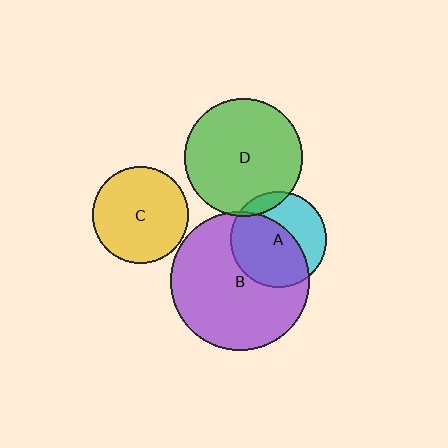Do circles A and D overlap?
Yes.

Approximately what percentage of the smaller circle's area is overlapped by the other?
Approximately 10%.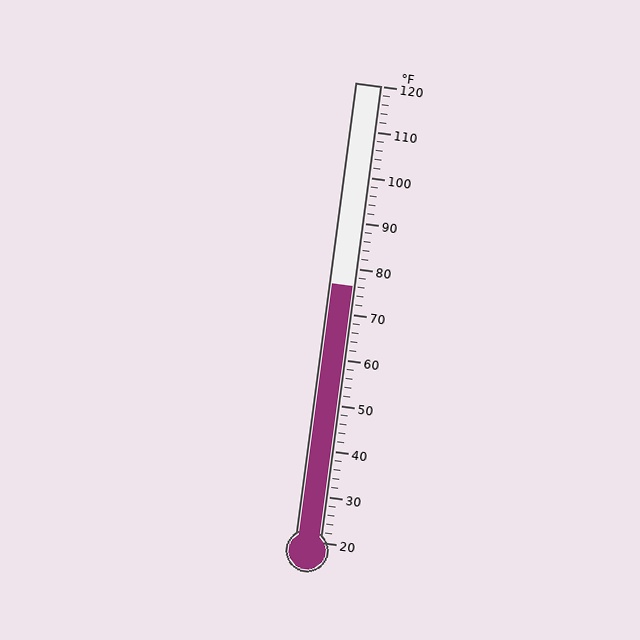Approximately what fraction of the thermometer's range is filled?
The thermometer is filled to approximately 55% of its range.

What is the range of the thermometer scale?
The thermometer scale ranges from 20°F to 120°F.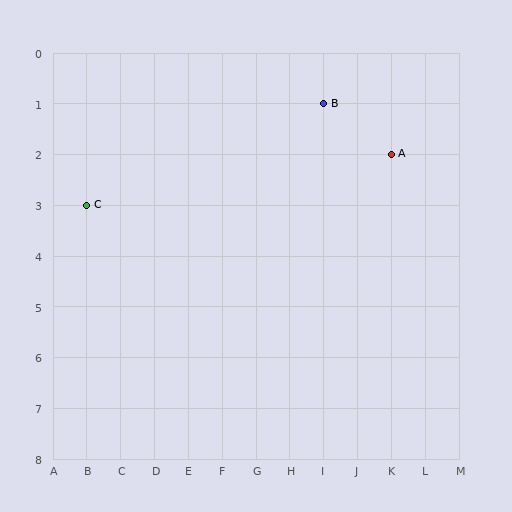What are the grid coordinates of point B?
Point B is at grid coordinates (I, 1).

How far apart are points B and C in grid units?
Points B and C are 7 columns and 2 rows apart (about 7.3 grid units diagonally).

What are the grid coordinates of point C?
Point C is at grid coordinates (B, 3).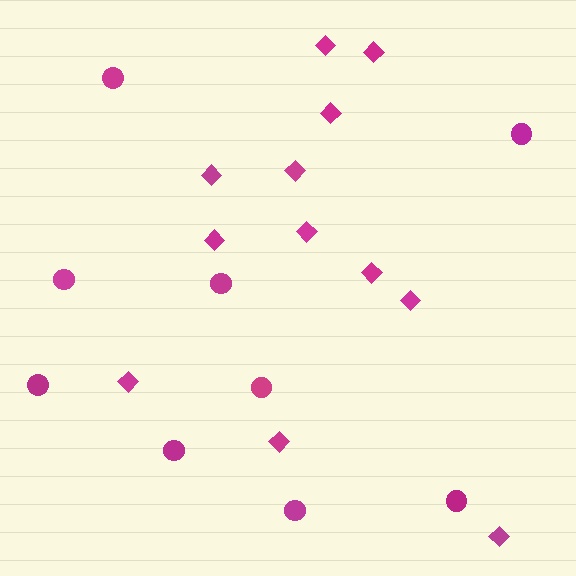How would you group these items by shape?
There are 2 groups: one group of diamonds (12) and one group of circles (9).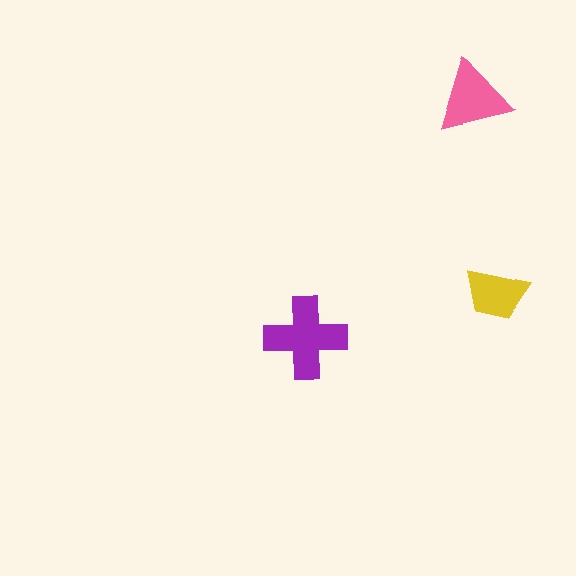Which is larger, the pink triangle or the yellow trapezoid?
The pink triangle.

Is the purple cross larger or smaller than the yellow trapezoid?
Larger.